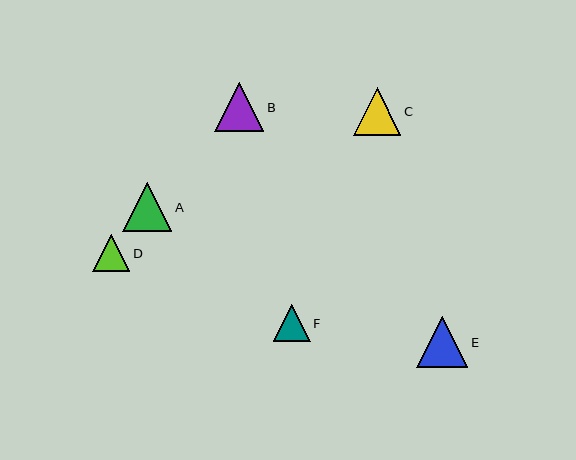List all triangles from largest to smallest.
From largest to smallest: E, B, A, C, F, D.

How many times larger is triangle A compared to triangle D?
Triangle A is approximately 1.3 times the size of triangle D.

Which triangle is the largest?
Triangle E is the largest with a size of approximately 51 pixels.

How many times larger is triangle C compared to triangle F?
Triangle C is approximately 1.3 times the size of triangle F.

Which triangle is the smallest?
Triangle D is the smallest with a size of approximately 37 pixels.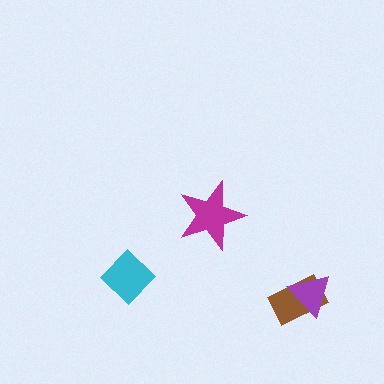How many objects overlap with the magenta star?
0 objects overlap with the magenta star.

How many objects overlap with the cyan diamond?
0 objects overlap with the cyan diamond.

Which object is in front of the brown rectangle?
The purple triangle is in front of the brown rectangle.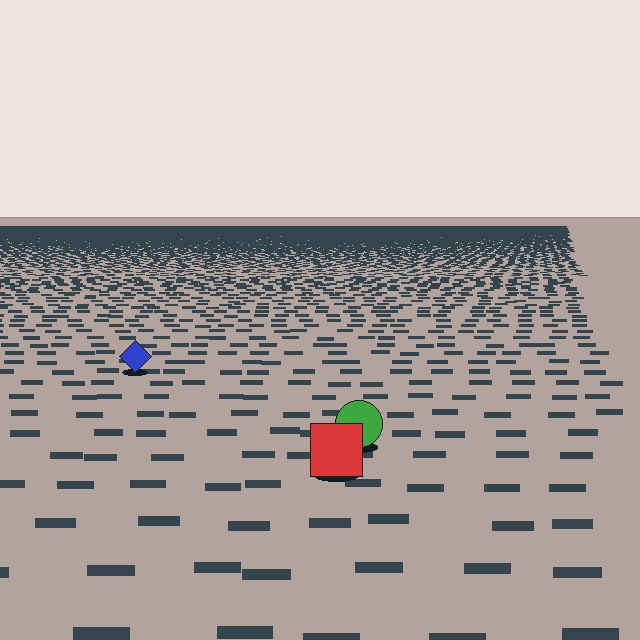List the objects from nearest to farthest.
From nearest to farthest: the red square, the green circle, the blue diamond.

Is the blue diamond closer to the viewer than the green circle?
No. The green circle is closer — you can tell from the texture gradient: the ground texture is coarser near it.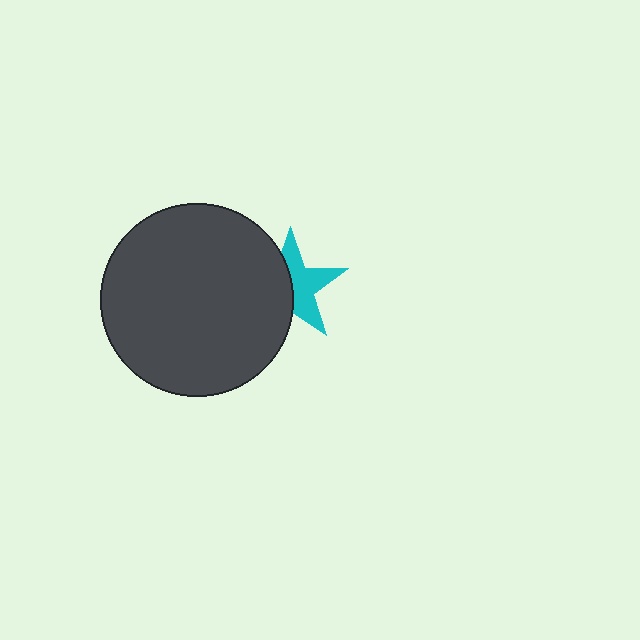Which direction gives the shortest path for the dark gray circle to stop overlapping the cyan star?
Moving left gives the shortest separation.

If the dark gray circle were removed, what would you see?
You would see the complete cyan star.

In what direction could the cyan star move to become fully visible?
The cyan star could move right. That would shift it out from behind the dark gray circle entirely.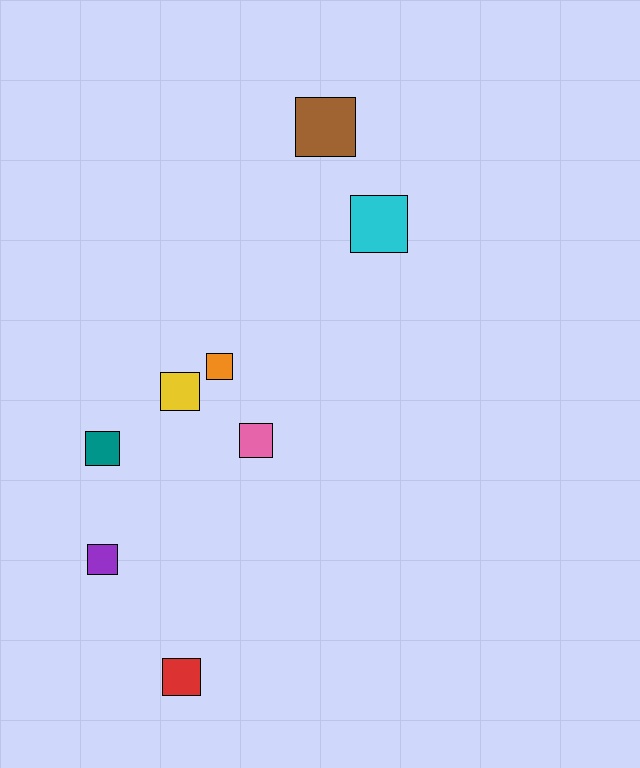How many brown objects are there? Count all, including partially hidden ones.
There is 1 brown object.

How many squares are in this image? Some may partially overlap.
There are 8 squares.